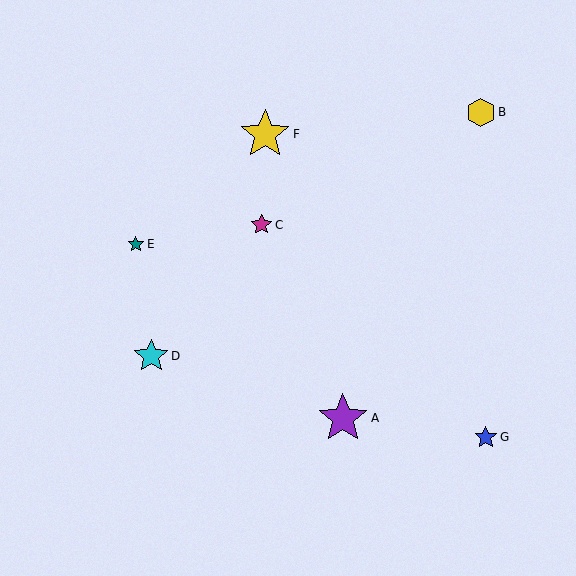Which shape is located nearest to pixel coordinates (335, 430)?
The purple star (labeled A) at (343, 418) is nearest to that location.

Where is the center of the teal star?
The center of the teal star is at (136, 244).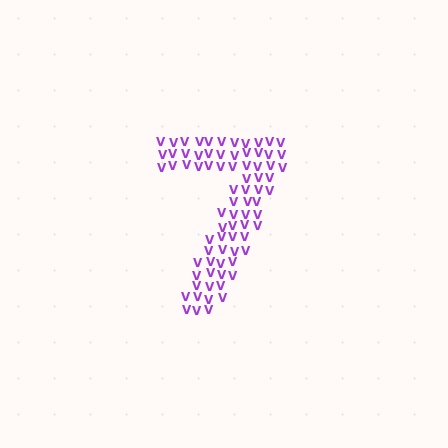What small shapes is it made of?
It is made of small letter V's.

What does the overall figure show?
The overall figure shows the digit 7.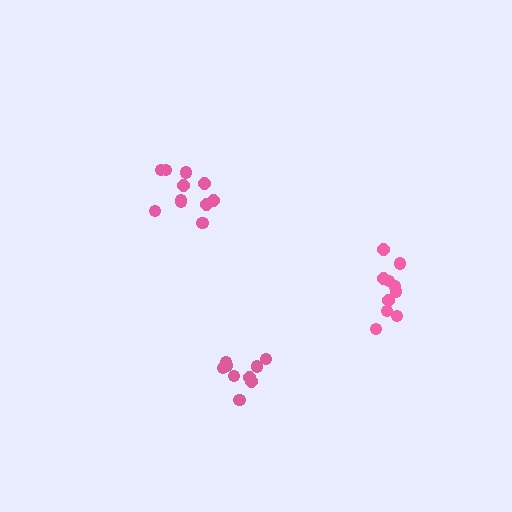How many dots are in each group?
Group 1: 10 dots, Group 2: 11 dots, Group 3: 9 dots (30 total).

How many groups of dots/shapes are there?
There are 3 groups.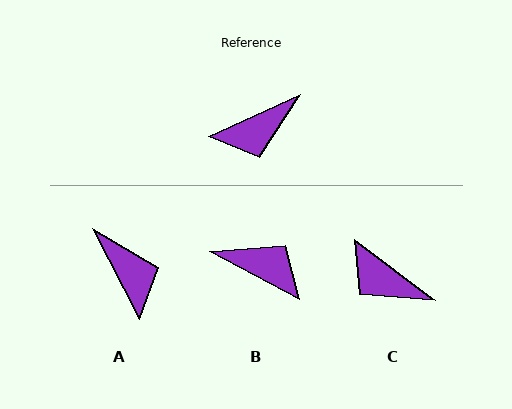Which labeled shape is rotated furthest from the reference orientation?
B, about 128 degrees away.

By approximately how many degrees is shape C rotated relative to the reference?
Approximately 62 degrees clockwise.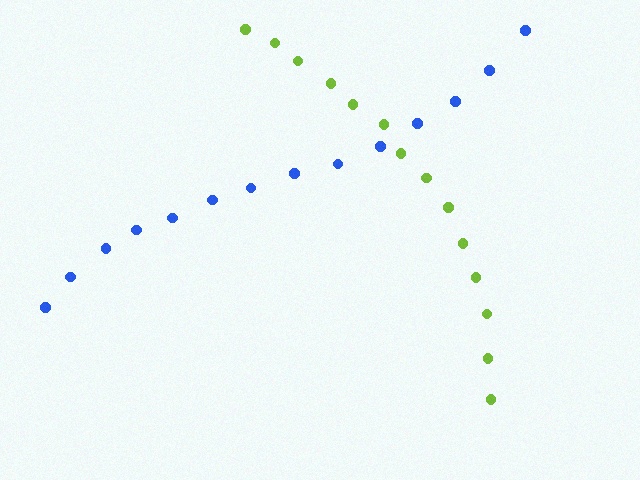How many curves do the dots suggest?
There are 2 distinct paths.